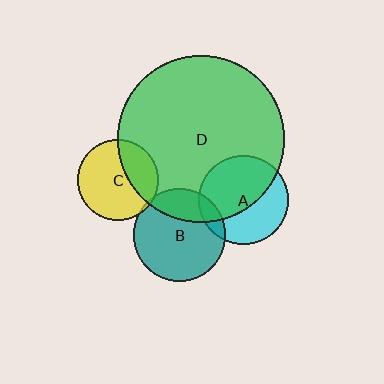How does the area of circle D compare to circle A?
Approximately 3.5 times.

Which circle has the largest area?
Circle D (green).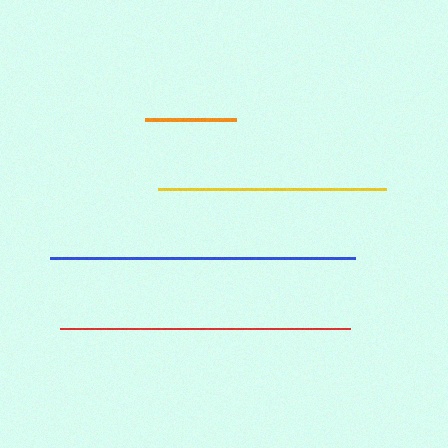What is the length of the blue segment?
The blue segment is approximately 305 pixels long.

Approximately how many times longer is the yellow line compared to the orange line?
The yellow line is approximately 2.5 times the length of the orange line.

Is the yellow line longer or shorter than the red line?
The red line is longer than the yellow line.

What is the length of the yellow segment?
The yellow segment is approximately 228 pixels long.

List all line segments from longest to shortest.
From longest to shortest: blue, red, yellow, orange.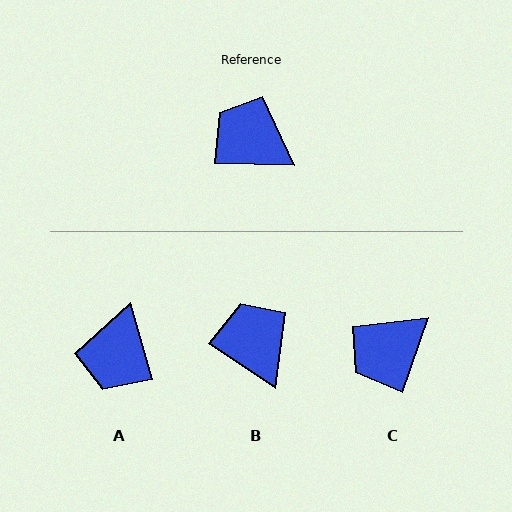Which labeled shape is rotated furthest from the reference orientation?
A, about 107 degrees away.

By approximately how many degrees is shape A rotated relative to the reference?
Approximately 107 degrees counter-clockwise.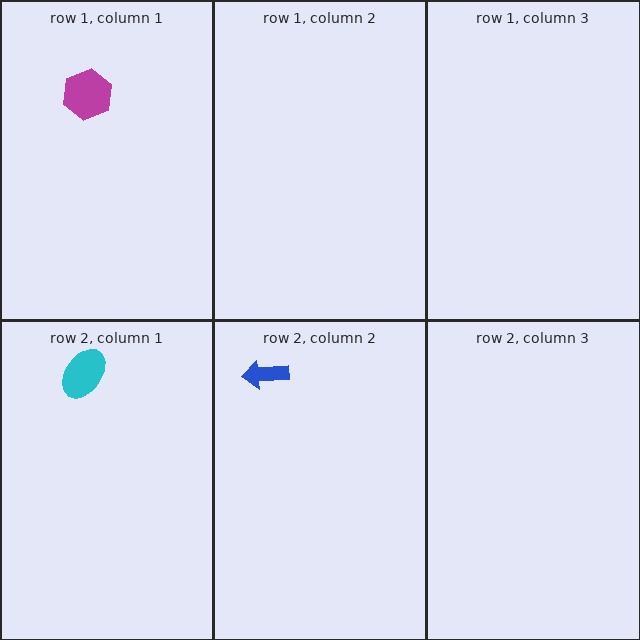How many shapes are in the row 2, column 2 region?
1.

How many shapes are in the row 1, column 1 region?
1.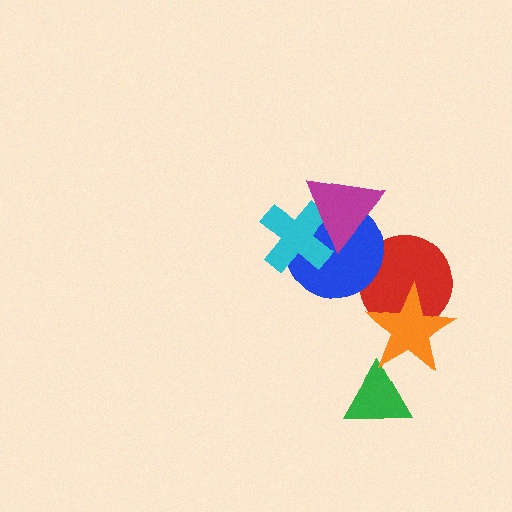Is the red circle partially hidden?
Yes, it is partially covered by another shape.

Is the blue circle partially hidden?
Yes, it is partially covered by another shape.